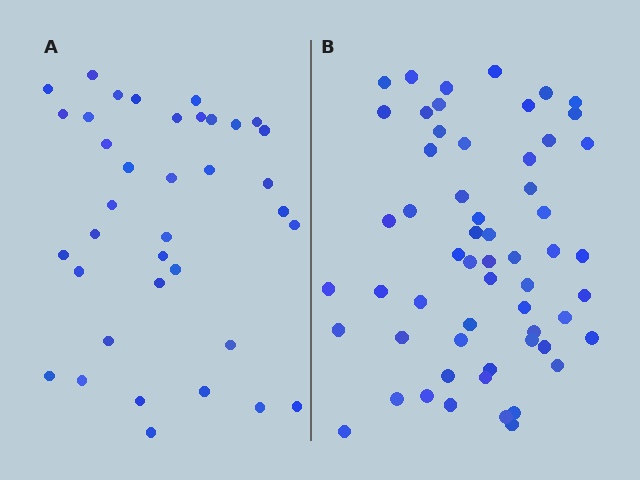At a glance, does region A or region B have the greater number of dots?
Region B (the right region) has more dots.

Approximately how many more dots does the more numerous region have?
Region B has approximately 20 more dots than region A.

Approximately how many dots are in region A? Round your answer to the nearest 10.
About 40 dots. (The exact count is 37, which rounds to 40.)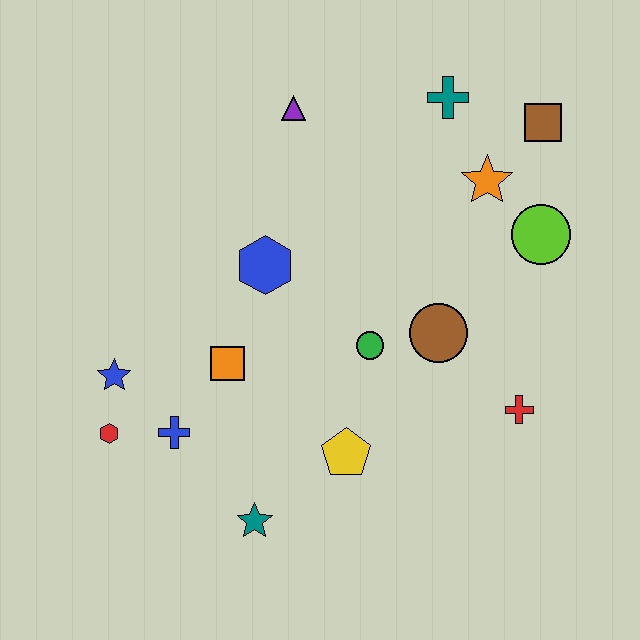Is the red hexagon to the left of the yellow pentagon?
Yes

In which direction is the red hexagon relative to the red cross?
The red hexagon is to the left of the red cross.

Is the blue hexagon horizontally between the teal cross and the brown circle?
No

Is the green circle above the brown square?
No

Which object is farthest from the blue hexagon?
The brown square is farthest from the blue hexagon.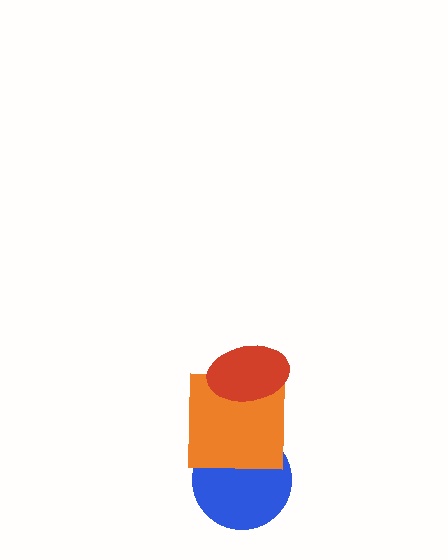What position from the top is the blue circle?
The blue circle is 3rd from the top.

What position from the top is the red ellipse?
The red ellipse is 1st from the top.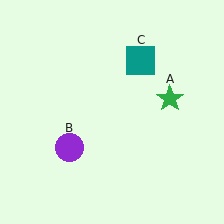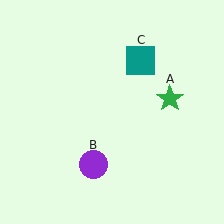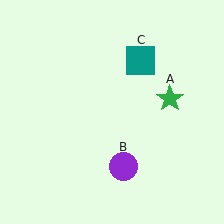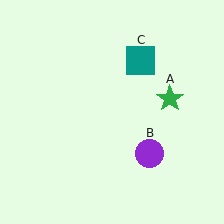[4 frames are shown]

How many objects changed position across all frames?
1 object changed position: purple circle (object B).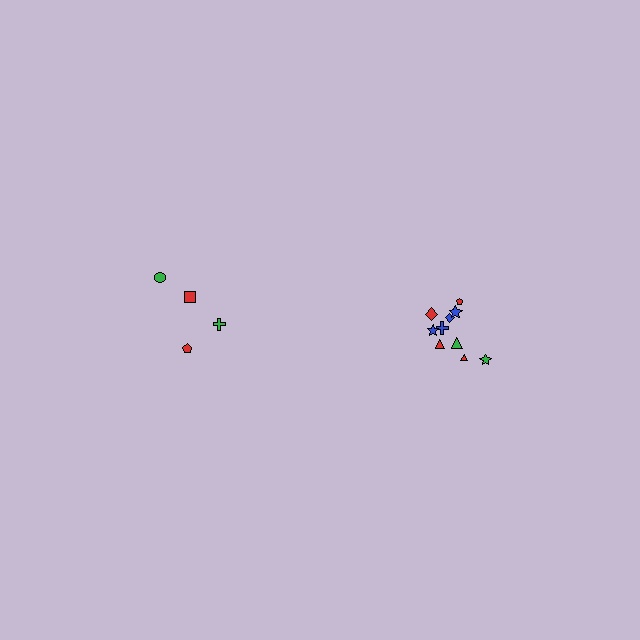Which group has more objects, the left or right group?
The right group.